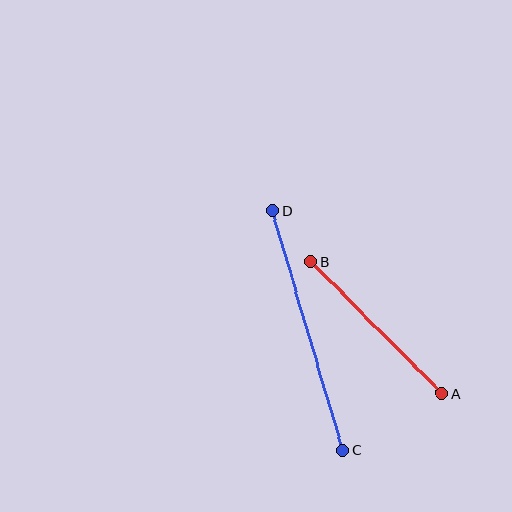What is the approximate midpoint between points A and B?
The midpoint is at approximately (376, 328) pixels.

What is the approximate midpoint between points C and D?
The midpoint is at approximately (308, 331) pixels.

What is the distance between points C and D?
The distance is approximately 250 pixels.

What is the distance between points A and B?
The distance is approximately 186 pixels.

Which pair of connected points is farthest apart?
Points C and D are farthest apart.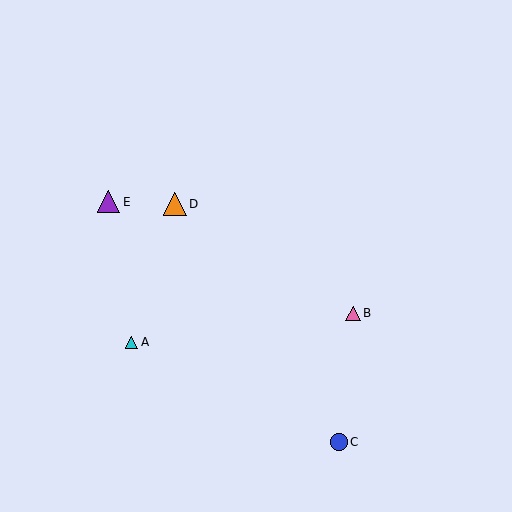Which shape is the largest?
The orange triangle (labeled D) is the largest.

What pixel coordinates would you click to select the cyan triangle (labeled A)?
Click at (132, 342) to select the cyan triangle A.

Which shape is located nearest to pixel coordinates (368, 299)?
The pink triangle (labeled B) at (353, 313) is nearest to that location.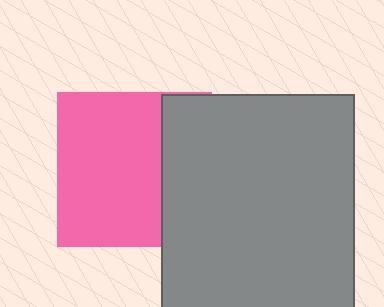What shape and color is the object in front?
The object in front is a gray rectangle.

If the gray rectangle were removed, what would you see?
You would see the complete pink square.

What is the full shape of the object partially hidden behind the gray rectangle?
The partially hidden object is a pink square.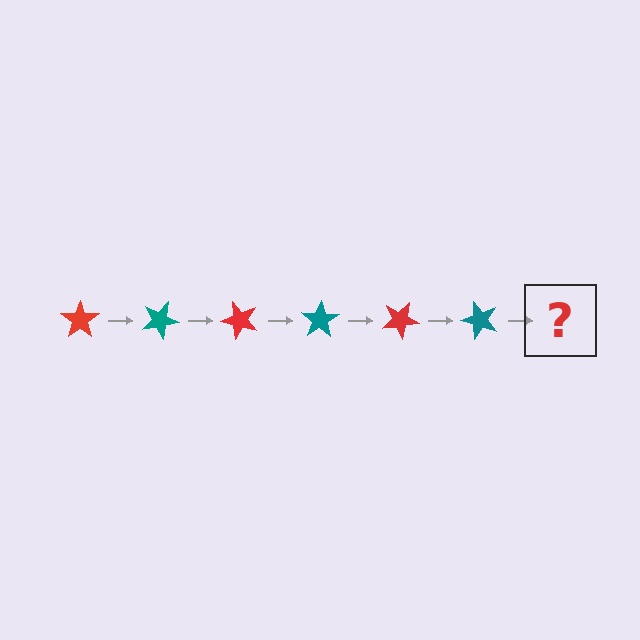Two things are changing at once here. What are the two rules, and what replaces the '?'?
The two rules are that it rotates 25 degrees each step and the color cycles through red and teal. The '?' should be a red star, rotated 150 degrees from the start.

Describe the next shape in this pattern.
It should be a red star, rotated 150 degrees from the start.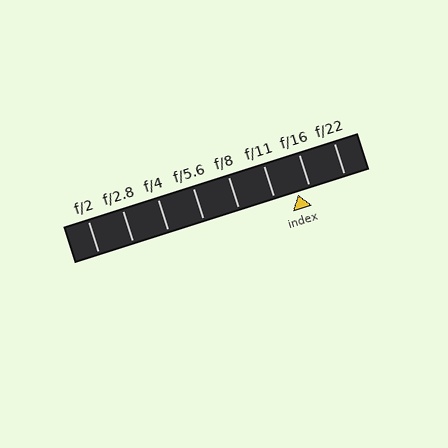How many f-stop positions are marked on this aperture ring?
There are 8 f-stop positions marked.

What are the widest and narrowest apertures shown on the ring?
The widest aperture shown is f/2 and the narrowest is f/22.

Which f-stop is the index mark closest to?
The index mark is closest to f/16.